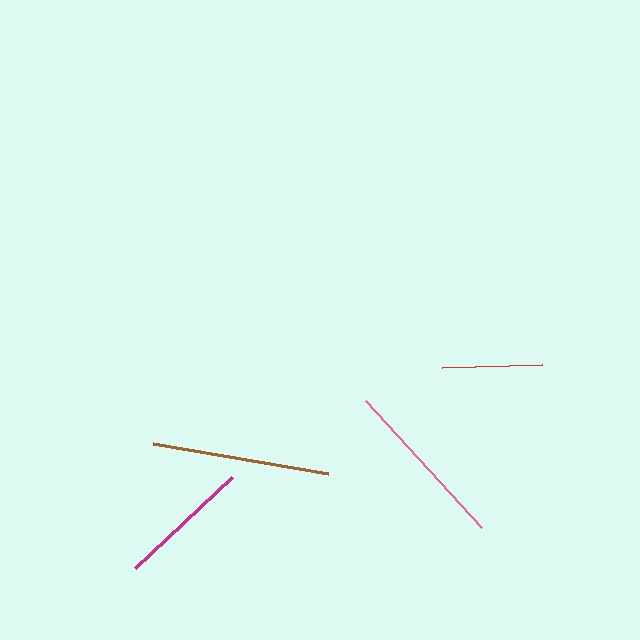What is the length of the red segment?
The red segment is approximately 100 pixels long.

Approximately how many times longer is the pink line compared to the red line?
The pink line is approximately 1.7 times the length of the red line.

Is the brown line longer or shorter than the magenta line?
The brown line is longer than the magenta line.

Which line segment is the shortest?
The red line is the shortest at approximately 100 pixels.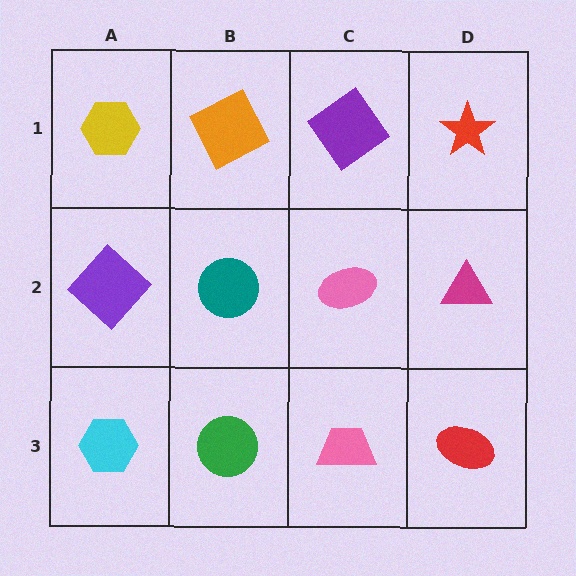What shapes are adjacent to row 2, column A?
A yellow hexagon (row 1, column A), a cyan hexagon (row 3, column A), a teal circle (row 2, column B).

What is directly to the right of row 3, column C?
A red ellipse.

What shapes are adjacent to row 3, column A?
A purple diamond (row 2, column A), a green circle (row 3, column B).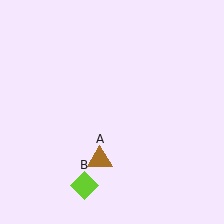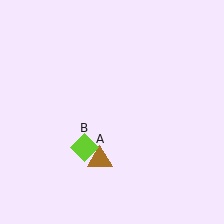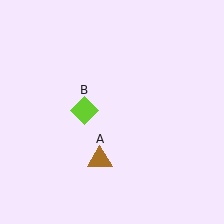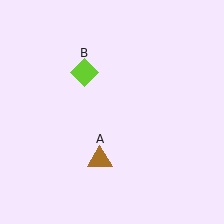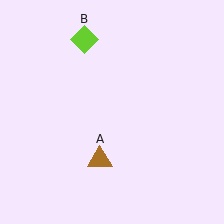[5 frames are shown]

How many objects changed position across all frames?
1 object changed position: lime diamond (object B).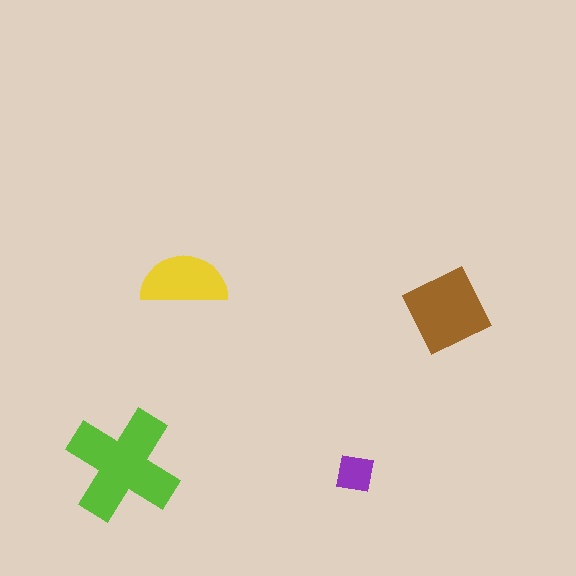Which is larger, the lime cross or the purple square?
The lime cross.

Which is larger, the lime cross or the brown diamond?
The lime cross.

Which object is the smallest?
The purple square.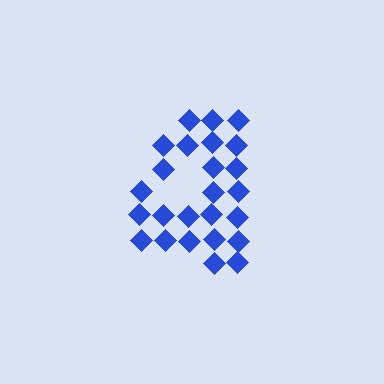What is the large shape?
The large shape is the digit 4.